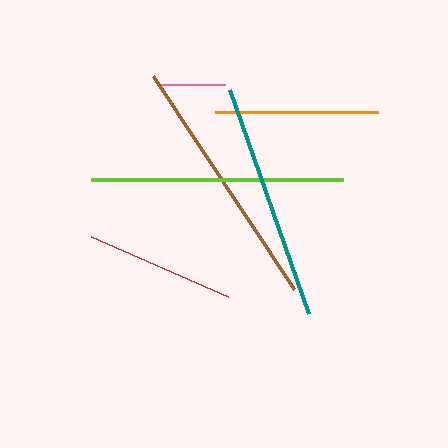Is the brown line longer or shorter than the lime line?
The brown line is longer than the lime line.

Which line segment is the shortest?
The pink line is the shortest at approximately 67 pixels.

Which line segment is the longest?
The brown line is the longest at approximately 256 pixels.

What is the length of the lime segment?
The lime segment is approximately 252 pixels long.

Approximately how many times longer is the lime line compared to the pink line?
The lime line is approximately 3.7 times the length of the pink line.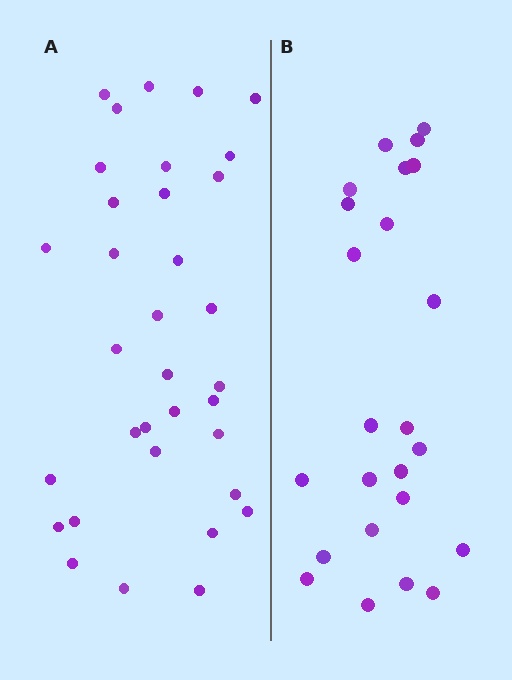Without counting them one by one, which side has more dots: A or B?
Region A (the left region) has more dots.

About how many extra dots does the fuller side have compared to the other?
Region A has roughly 10 or so more dots than region B.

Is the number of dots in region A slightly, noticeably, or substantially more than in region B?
Region A has noticeably more, but not dramatically so. The ratio is roughly 1.4 to 1.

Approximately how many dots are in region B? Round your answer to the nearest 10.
About 20 dots. (The exact count is 24, which rounds to 20.)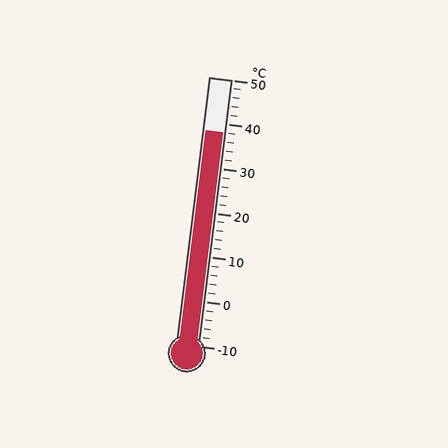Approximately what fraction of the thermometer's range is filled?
The thermometer is filled to approximately 80% of its range.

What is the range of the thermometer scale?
The thermometer scale ranges from -10°C to 50°C.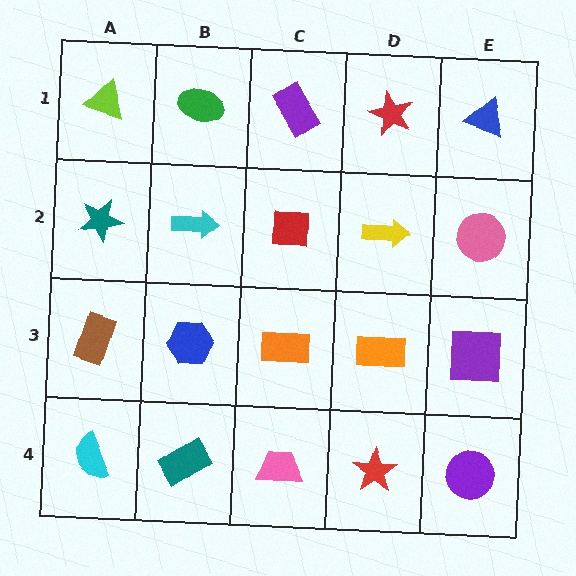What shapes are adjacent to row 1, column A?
A teal star (row 2, column A), a green ellipse (row 1, column B).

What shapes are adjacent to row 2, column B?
A green ellipse (row 1, column B), a blue hexagon (row 3, column B), a teal star (row 2, column A), a red square (row 2, column C).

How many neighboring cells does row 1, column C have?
3.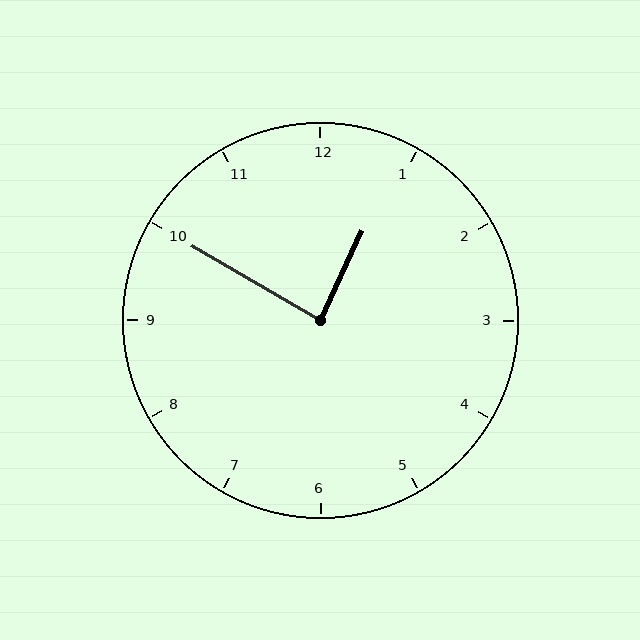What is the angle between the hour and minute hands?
Approximately 85 degrees.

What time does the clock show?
12:50.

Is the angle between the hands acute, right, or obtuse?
It is right.